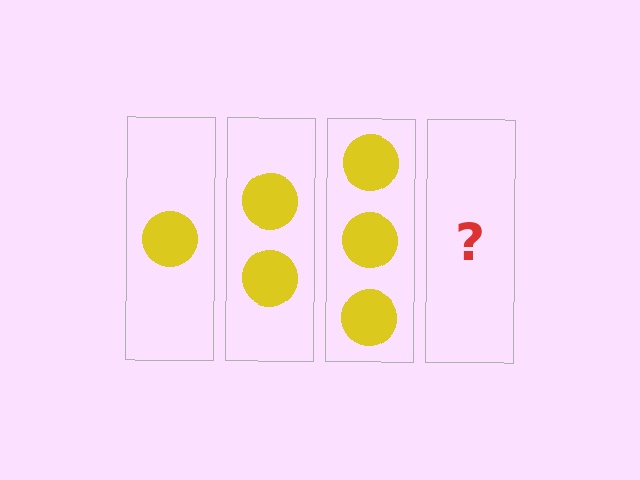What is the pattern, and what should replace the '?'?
The pattern is that each step adds one more circle. The '?' should be 4 circles.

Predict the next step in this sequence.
The next step is 4 circles.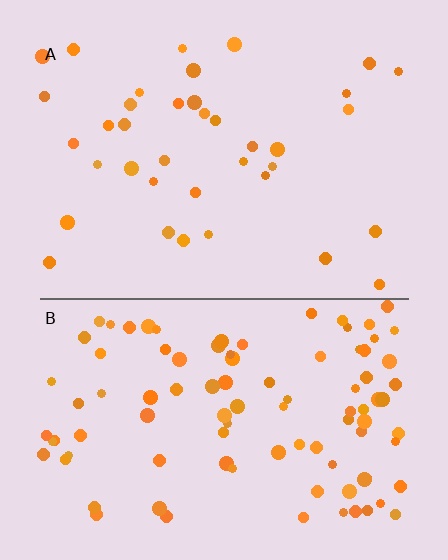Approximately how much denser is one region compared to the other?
Approximately 2.6× — region B over region A.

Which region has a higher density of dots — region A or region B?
B (the bottom).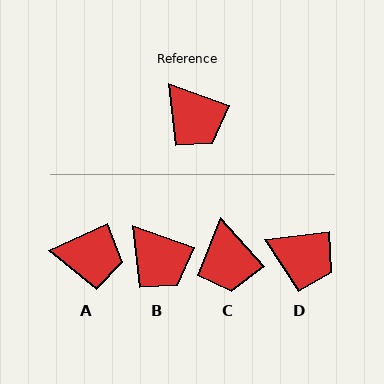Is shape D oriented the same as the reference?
No, it is off by about 27 degrees.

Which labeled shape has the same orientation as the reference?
B.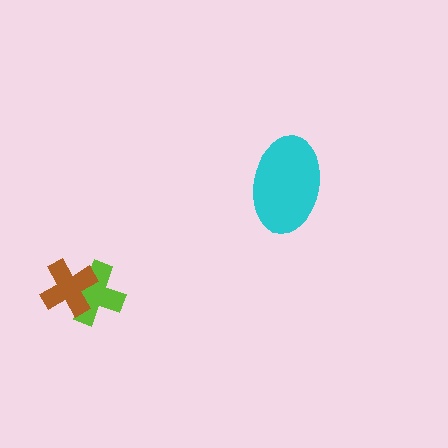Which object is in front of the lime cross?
The brown cross is in front of the lime cross.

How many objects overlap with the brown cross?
1 object overlaps with the brown cross.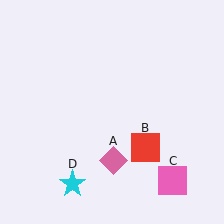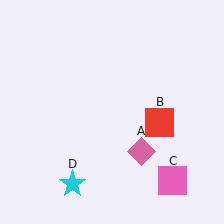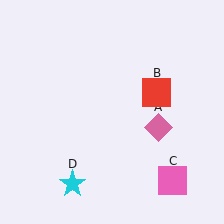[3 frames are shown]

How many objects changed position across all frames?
2 objects changed position: pink diamond (object A), red square (object B).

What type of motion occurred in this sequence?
The pink diamond (object A), red square (object B) rotated counterclockwise around the center of the scene.